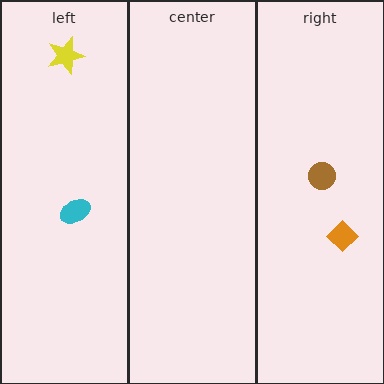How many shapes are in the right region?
2.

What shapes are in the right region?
The brown circle, the orange diamond.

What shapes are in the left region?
The yellow star, the cyan ellipse.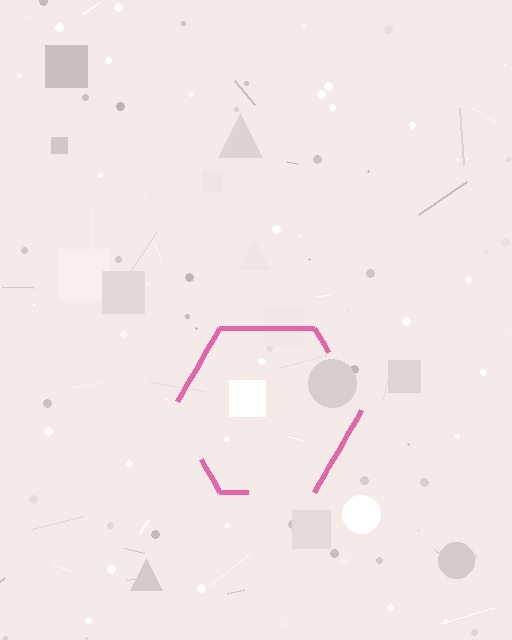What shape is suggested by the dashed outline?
The dashed outline suggests a hexagon.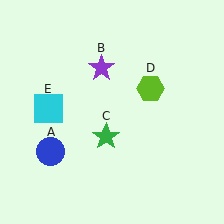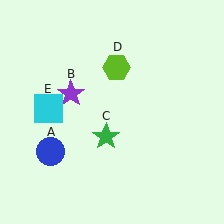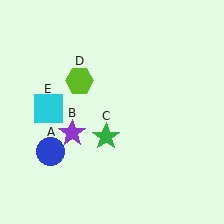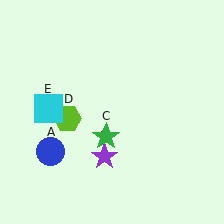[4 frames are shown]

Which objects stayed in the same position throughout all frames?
Blue circle (object A) and green star (object C) and cyan square (object E) remained stationary.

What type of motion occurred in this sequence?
The purple star (object B), lime hexagon (object D) rotated counterclockwise around the center of the scene.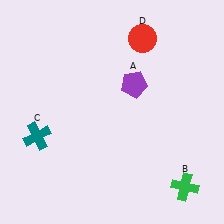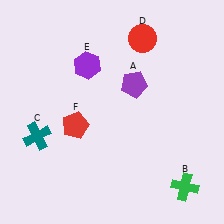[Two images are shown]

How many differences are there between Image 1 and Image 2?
There are 2 differences between the two images.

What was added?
A purple hexagon (E), a red pentagon (F) were added in Image 2.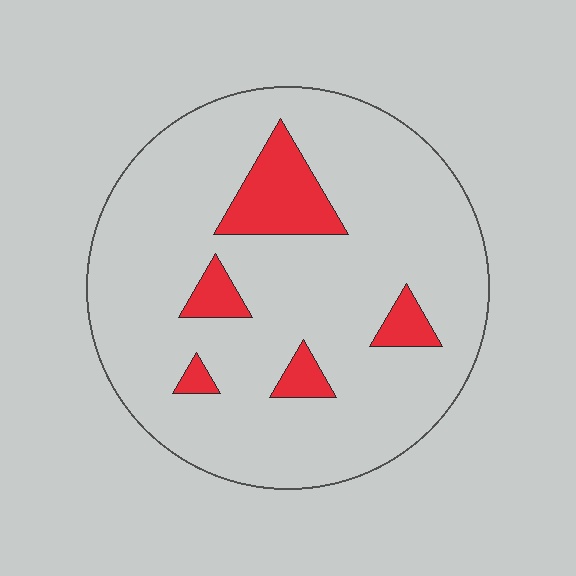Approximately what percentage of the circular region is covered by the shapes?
Approximately 10%.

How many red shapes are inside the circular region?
5.